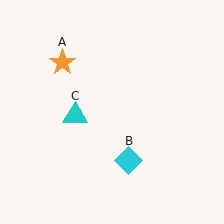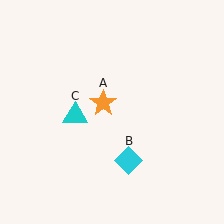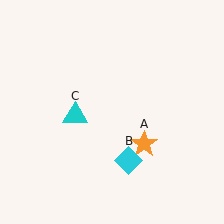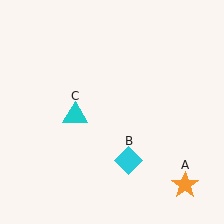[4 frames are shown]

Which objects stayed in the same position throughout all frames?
Cyan diamond (object B) and cyan triangle (object C) remained stationary.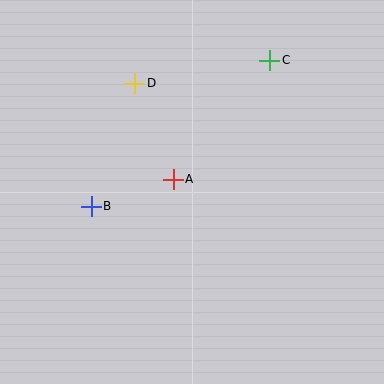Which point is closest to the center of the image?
Point A at (173, 179) is closest to the center.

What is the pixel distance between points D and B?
The distance between D and B is 131 pixels.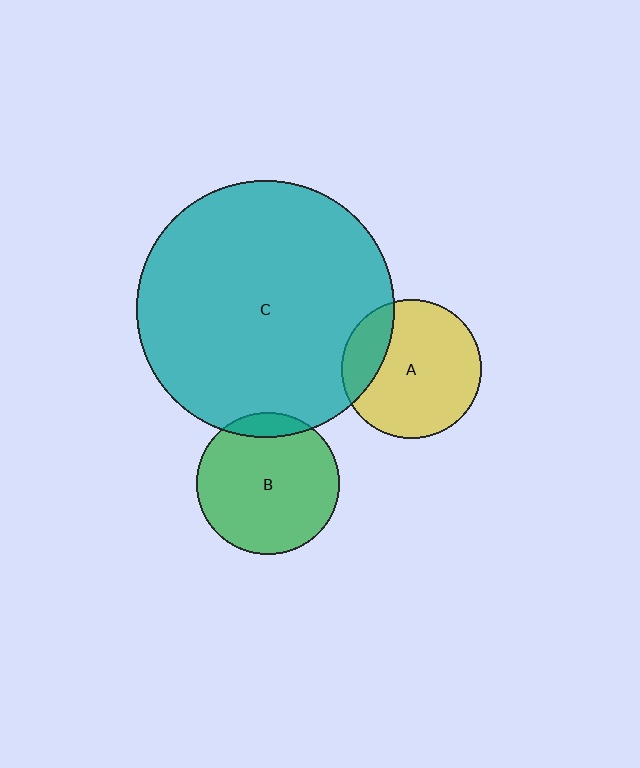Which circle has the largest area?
Circle C (teal).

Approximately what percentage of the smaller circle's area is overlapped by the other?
Approximately 10%.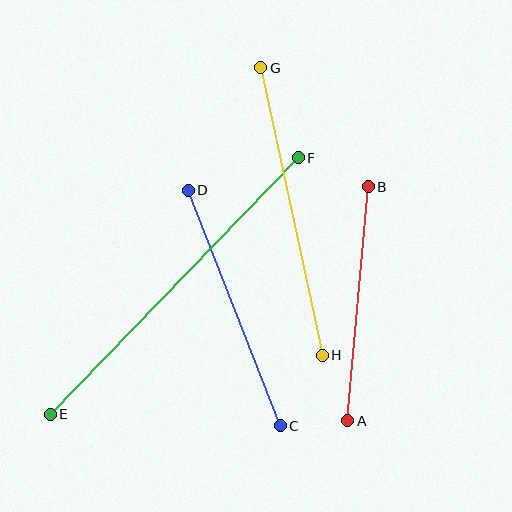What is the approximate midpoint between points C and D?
The midpoint is at approximately (234, 308) pixels.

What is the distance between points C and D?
The distance is approximately 253 pixels.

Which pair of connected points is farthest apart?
Points E and F are farthest apart.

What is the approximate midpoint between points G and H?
The midpoint is at approximately (292, 212) pixels.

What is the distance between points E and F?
The distance is approximately 356 pixels.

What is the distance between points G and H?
The distance is approximately 294 pixels.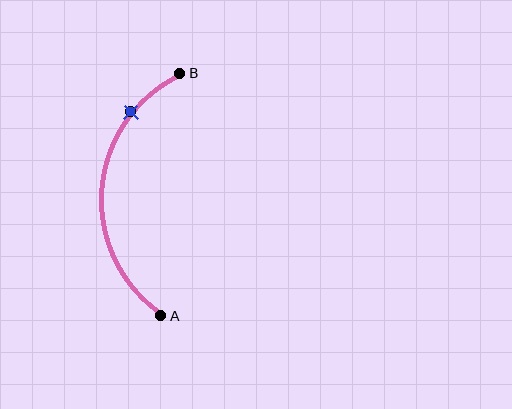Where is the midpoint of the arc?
The arc midpoint is the point on the curve farthest from the straight line joining A and B. It sits to the left of that line.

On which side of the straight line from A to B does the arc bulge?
The arc bulges to the left of the straight line connecting A and B.